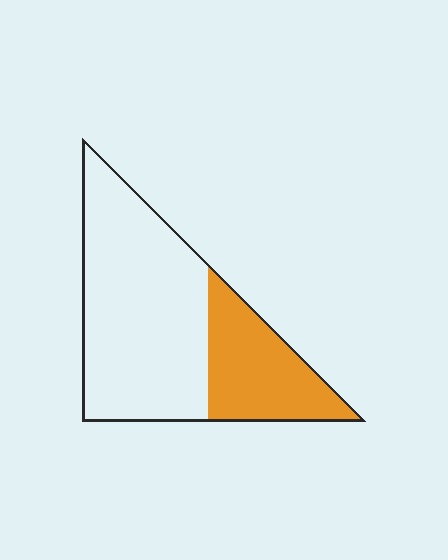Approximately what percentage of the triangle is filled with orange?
Approximately 30%.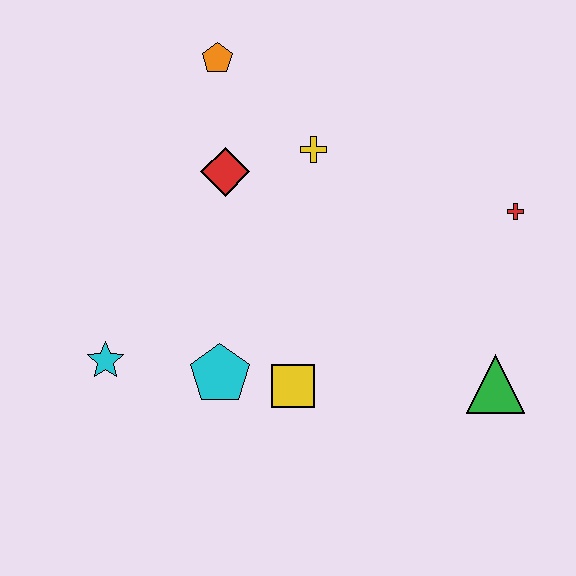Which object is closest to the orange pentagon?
The red diamond is closest to the orange pentagon.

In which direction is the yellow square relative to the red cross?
The yellow square is to the left of the red cross.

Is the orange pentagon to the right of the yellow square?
No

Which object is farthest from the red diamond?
The green triangle is farthest from the red diamond.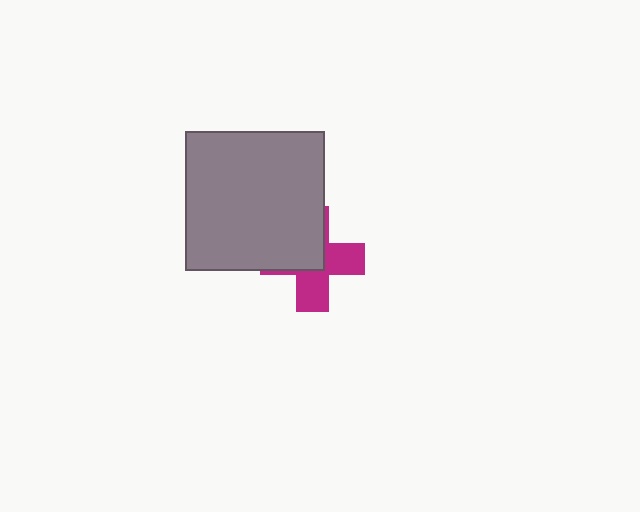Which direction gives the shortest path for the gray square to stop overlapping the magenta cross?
Moving toward the upper-left gives the shortest separation.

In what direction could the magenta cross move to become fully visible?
The magenta cross could move toward the lower-right. That would shift it out from behind the gray square entirely.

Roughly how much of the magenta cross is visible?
About half of it is visible (roughly 49%).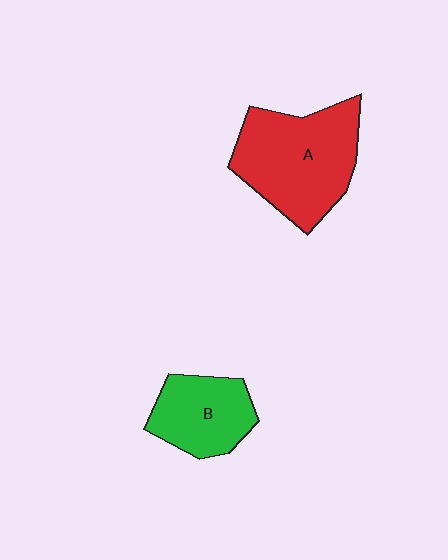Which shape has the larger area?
Shape A (red).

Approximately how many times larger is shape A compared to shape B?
Approximately 1.7 times.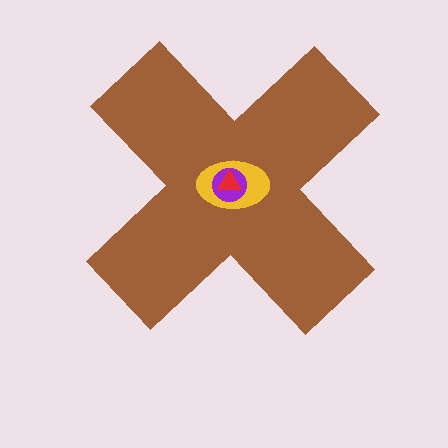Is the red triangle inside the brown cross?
Yes.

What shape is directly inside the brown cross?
The yellow ellipse.